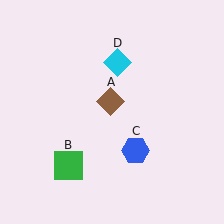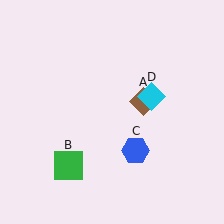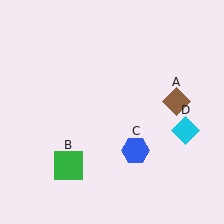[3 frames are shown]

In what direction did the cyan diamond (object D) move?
The cyan diamond (object D) moved down and to the right.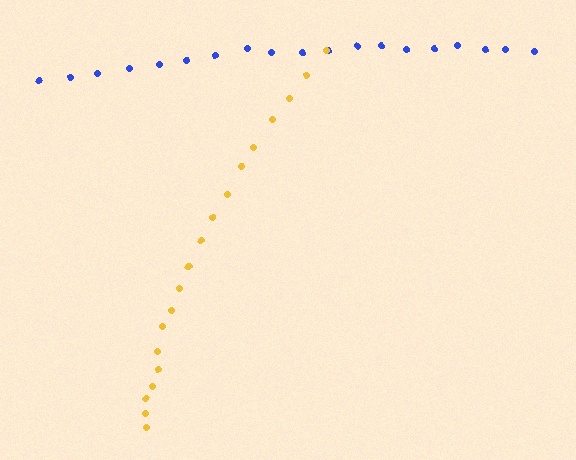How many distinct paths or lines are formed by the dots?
There are 2 distinct paths.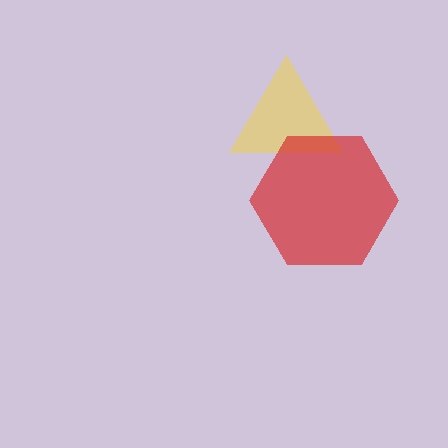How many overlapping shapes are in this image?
There are 2 overlapping shapes in the image.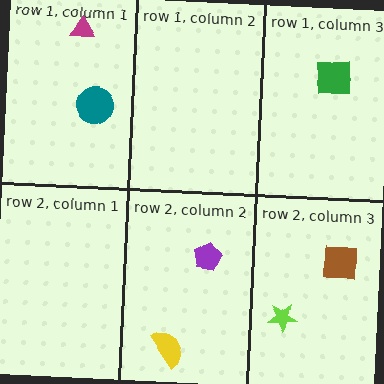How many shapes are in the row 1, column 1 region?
2.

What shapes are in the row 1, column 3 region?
The green square.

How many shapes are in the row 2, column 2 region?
2.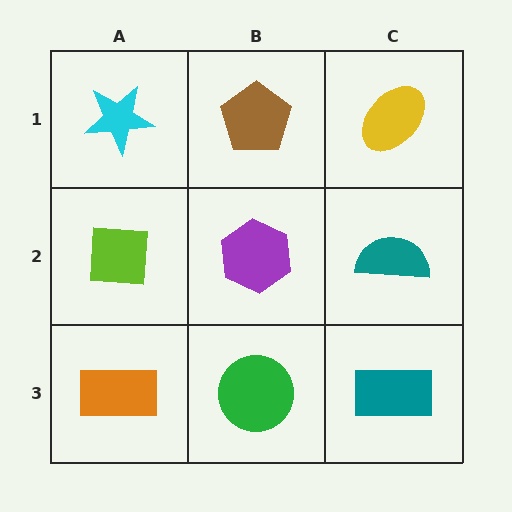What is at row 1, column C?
A yellow ellipse.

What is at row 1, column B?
A brown pentagon.